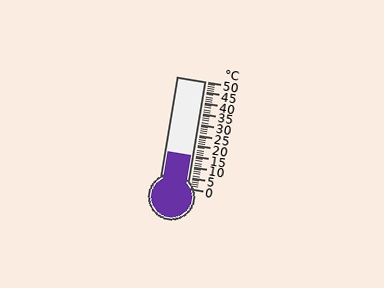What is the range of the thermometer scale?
The thermometer scale ranges from 0°C to 50°C.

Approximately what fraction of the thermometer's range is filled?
The thermometer is filled to approximately 30% of its range.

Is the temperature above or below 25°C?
The temperature is below 25°C.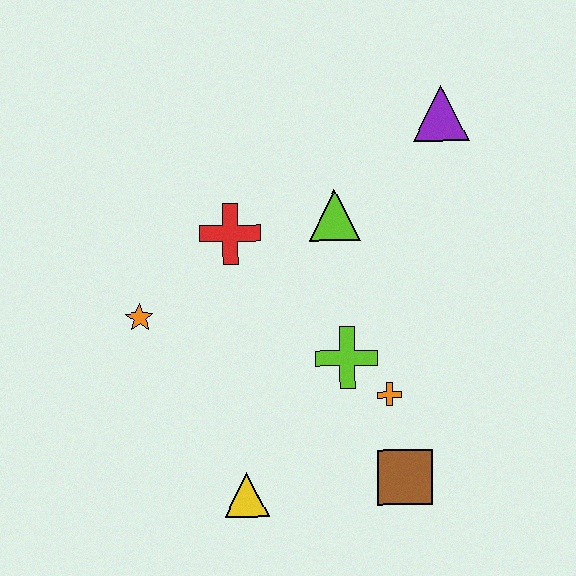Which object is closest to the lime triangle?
The red cross is closest to the lime triangle.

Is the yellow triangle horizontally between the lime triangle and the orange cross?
No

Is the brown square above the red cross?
No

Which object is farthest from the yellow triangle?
The purple triangle is farthest from the yellow triangle.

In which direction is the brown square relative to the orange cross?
The brown square is below the orange cross.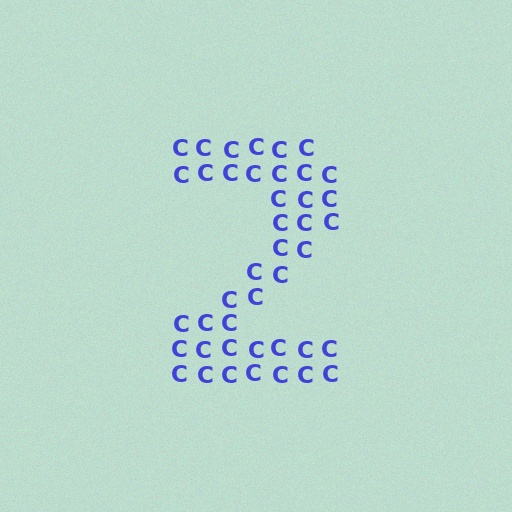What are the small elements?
The small elements are letter C's.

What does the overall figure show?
The overall figure shows the digit 2.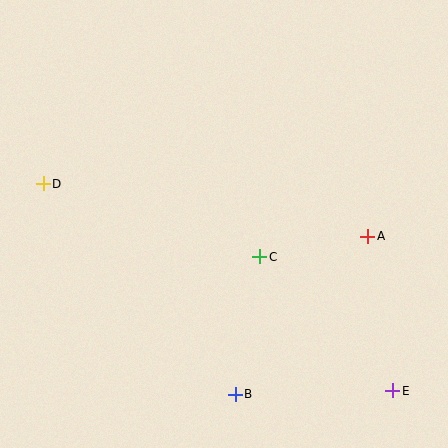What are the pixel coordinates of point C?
Point C is at (260, 257).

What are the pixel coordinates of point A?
Point A is at (368, 236).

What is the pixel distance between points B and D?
The distance between B and D is 285 pixels.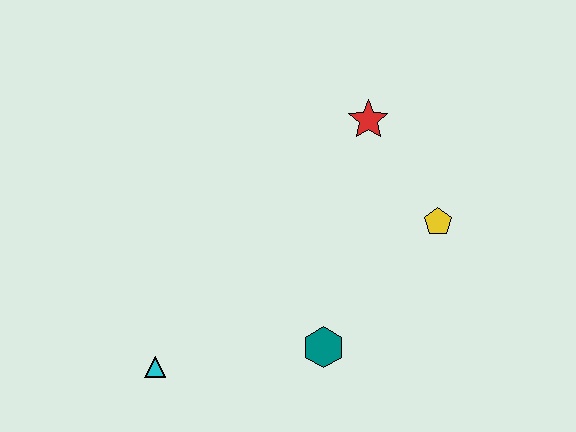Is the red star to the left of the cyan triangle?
No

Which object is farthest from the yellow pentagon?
The cyan triangle is farthest from the yellow pentagon.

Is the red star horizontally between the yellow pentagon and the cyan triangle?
Yes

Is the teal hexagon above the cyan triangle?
Yes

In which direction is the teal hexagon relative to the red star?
The teal hexagon is below the red star.